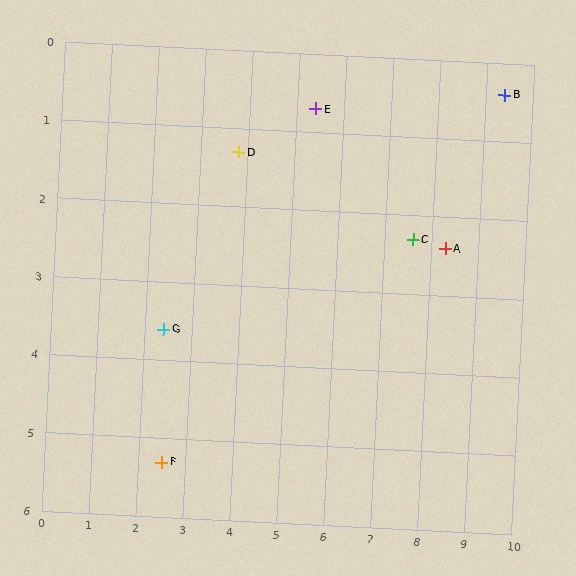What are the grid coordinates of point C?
Point C is at approximately (7.6, 2.3).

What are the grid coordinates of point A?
Point A is at approximately (8.3, 2.4).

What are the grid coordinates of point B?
Point B is at approximately (9.4, 0.4).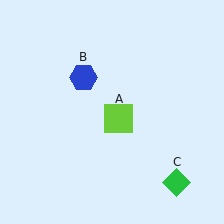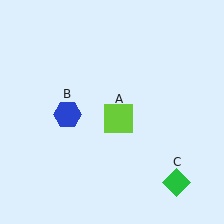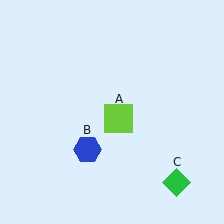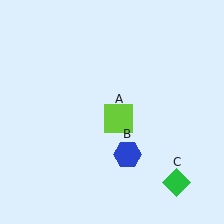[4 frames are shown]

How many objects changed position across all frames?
1 object changed position: blue hexagon (object B).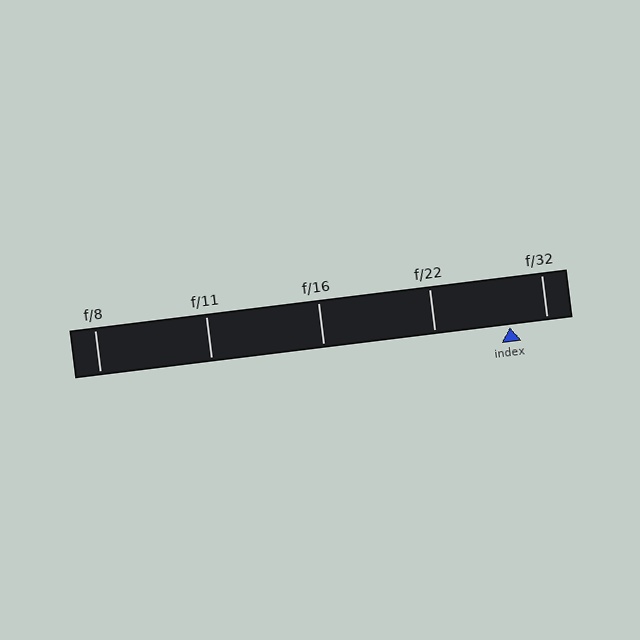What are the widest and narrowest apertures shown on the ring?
The widest aperture shown is f/8 and the narrowest is f/32.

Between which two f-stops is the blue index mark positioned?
The index mark is between f/22 and f/32.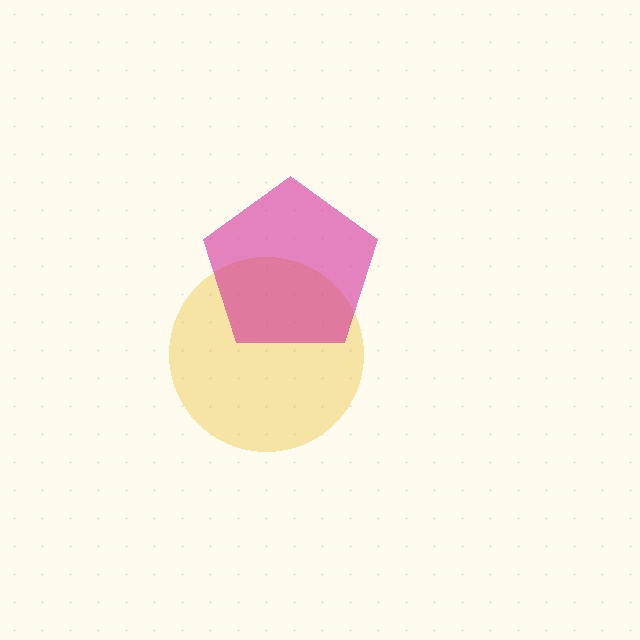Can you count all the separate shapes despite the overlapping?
Yes, there are 2 separate shapes.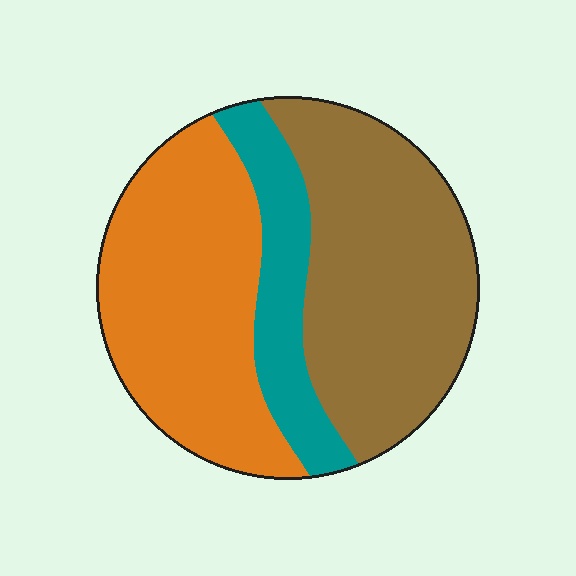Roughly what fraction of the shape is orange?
Orange covers around 40% of the shape.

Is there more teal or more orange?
Orange.